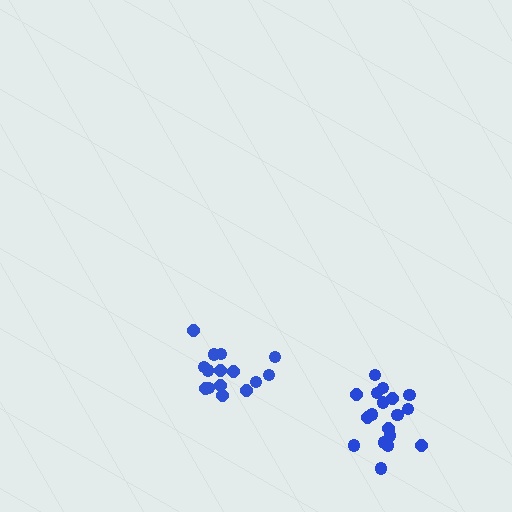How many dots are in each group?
Group 1: 15 dots, Group 2: 18 dots (33 total).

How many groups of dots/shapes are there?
There are 2 groups.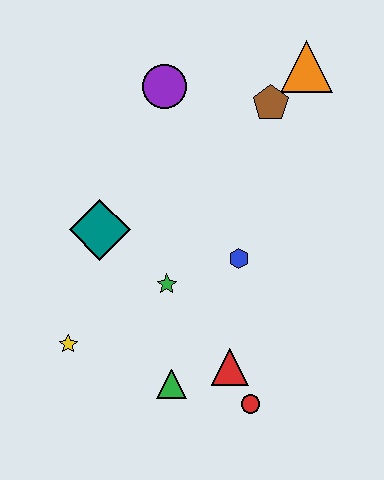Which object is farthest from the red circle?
The orange triangle is farthest from the red circle.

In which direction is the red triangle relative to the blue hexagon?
The red triangle is below the blue hexagon.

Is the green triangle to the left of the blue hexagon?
Yes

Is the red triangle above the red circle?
Yes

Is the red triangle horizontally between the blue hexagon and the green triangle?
Yes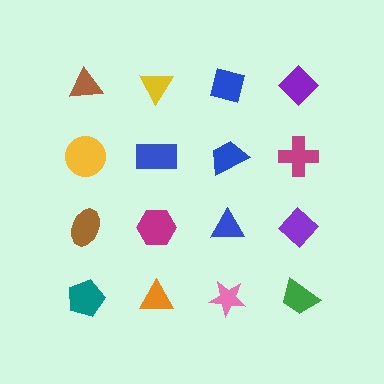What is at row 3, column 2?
A magenta hexagon.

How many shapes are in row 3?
4 shapes.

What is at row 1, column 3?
A blue diamond.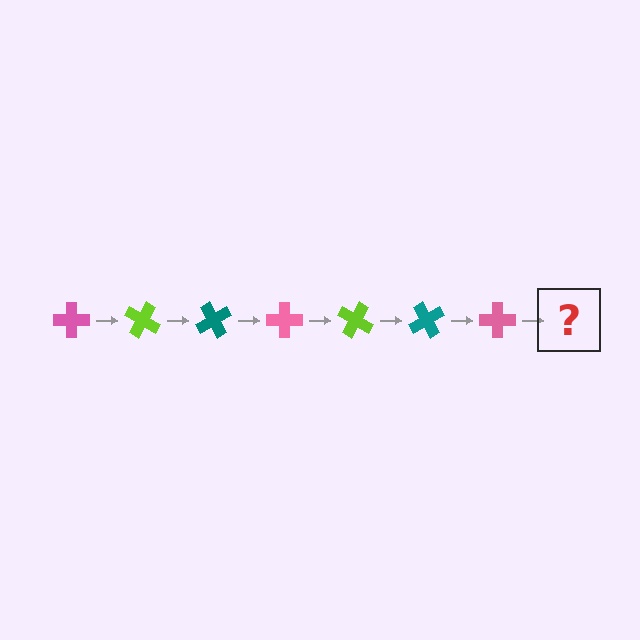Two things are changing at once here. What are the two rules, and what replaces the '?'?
The two rules are that it rotates 30 degrees each step and the color cycles through pink, lime, and teal. The '?' should be a lime cross, rotated 210 degrees from the start.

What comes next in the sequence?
The next element should be a lime cross, rotated 210 degrees from the start.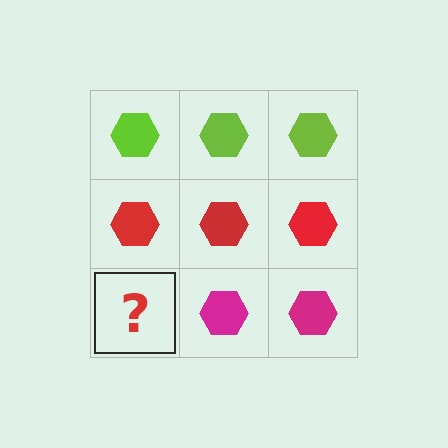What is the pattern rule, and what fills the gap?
The rule is that each row has a consistent color. The gap should be filled with a magenta hexagon.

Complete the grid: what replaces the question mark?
The question mark should be replaced with a magenta hexagon.